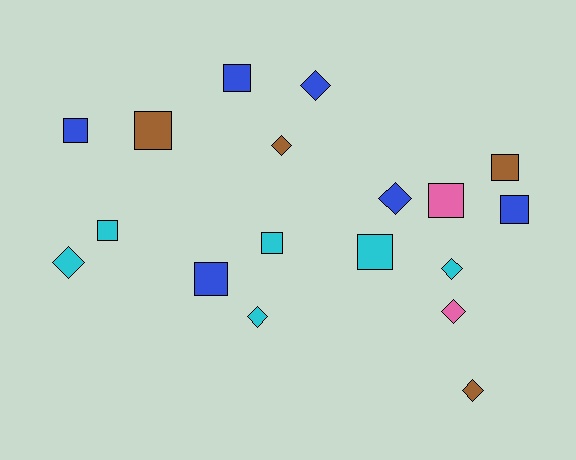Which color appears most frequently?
Cyan, with 6 objects.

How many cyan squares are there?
There are 3 cyan squares.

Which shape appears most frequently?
Square, with 10 objects.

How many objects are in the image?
There are 18 objects.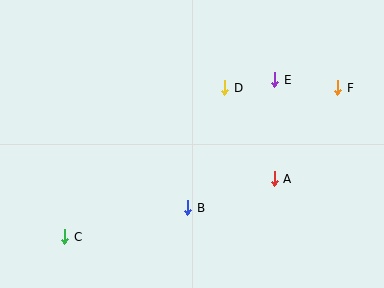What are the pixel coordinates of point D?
Point D is at (225, 88).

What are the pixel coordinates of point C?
Point C is at (65, 237).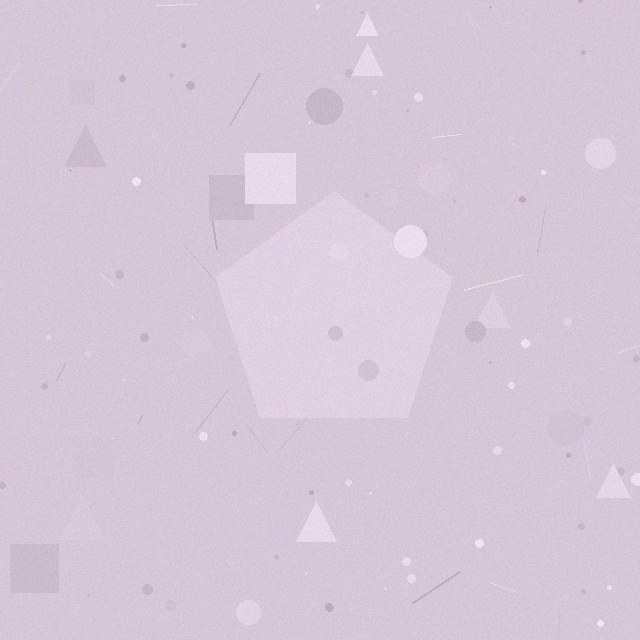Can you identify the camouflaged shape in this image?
The camouflaged shape is a pentagon.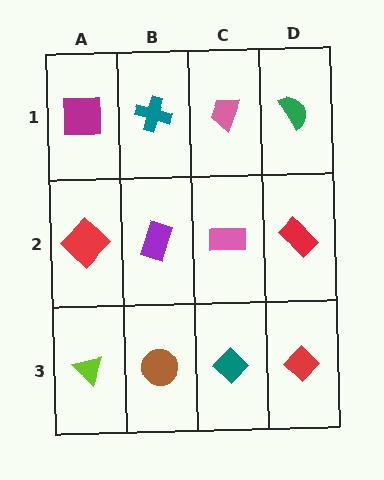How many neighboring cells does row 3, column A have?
2.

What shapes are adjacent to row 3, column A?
A red diamond (row 2, column A), a brown circle (row 3, column B).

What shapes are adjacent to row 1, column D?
A red rectangle (row 2, column D), a pink trapezoid (row 1, column C).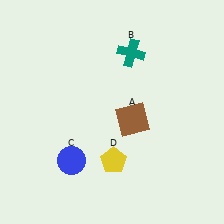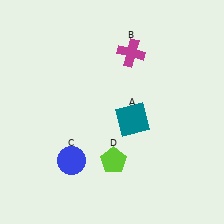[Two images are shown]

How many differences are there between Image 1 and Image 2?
There are 3 differences between the two images.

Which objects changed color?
A changed from brown to teal. B changed from teal to magenta. D changed from yellow to lime.